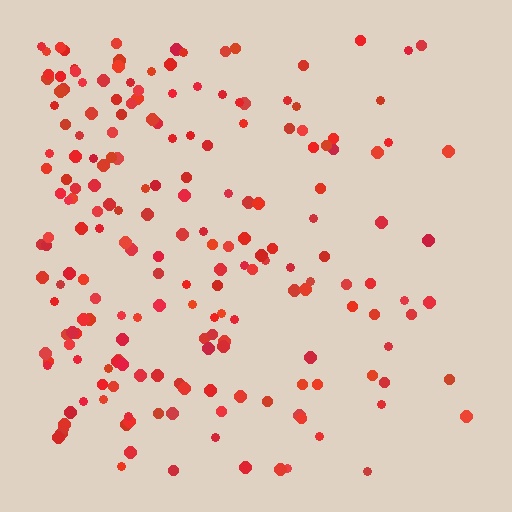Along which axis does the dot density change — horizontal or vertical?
Horizontal.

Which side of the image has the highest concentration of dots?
The left.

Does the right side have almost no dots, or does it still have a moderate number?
Still a moderate number, just noticeably fewer than the left.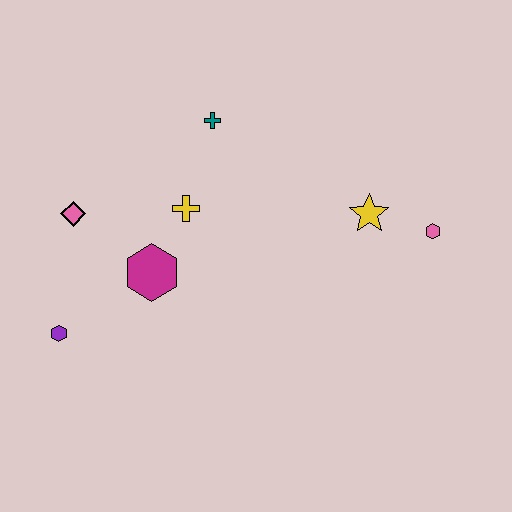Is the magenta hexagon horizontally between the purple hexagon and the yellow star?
Yes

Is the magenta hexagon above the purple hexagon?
Yes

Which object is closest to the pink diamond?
The magenta hexagon is closest to the pink diamond.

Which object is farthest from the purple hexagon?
The pink hexagon is farthest from the purple hexagon.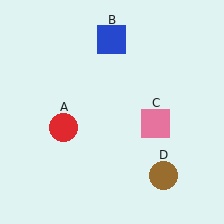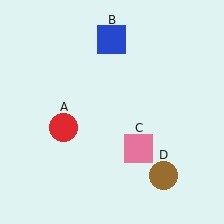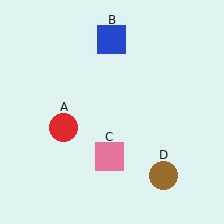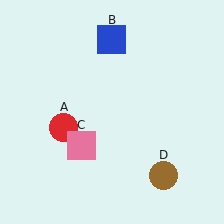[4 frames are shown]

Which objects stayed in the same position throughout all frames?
Red circle (object A) and blue square (object B) and brown circle (object D) remained stationary.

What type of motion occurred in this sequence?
The pink square (object C) rotated clockwise around the center of the scene.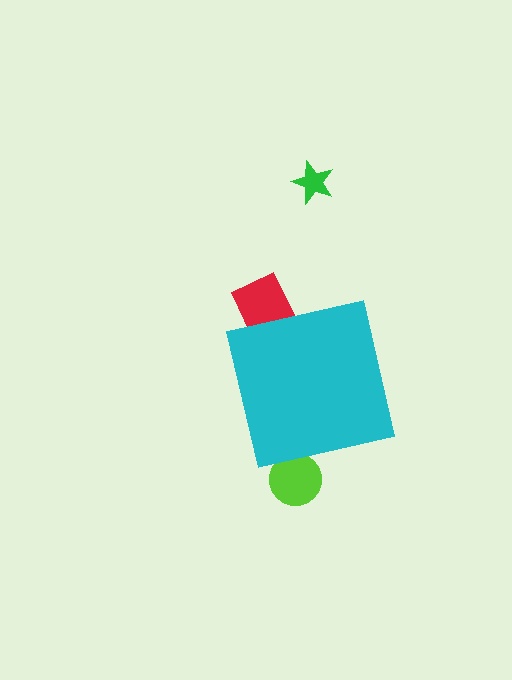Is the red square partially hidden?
Yes, the red square is partially hidden behind the cyan square.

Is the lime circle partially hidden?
Yes, the lime circle is partially hidden behind the cyan square.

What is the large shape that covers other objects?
A cyan square.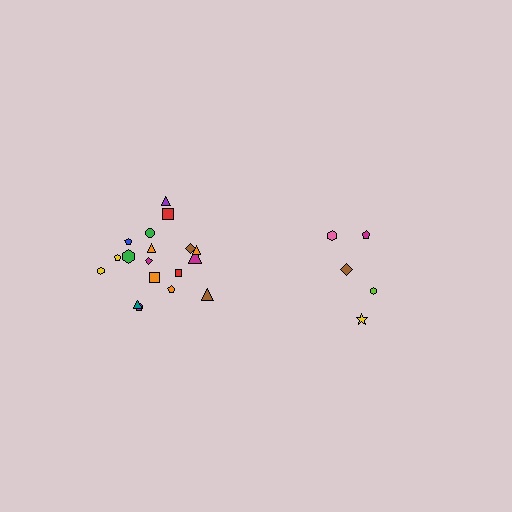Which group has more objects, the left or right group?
The left group.